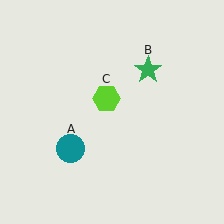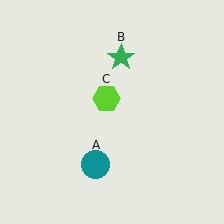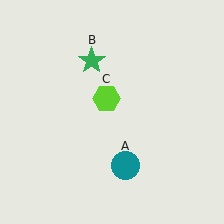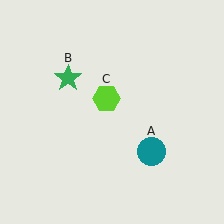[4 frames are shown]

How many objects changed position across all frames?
2 objects changed position: teal circle (object A), green star (object B).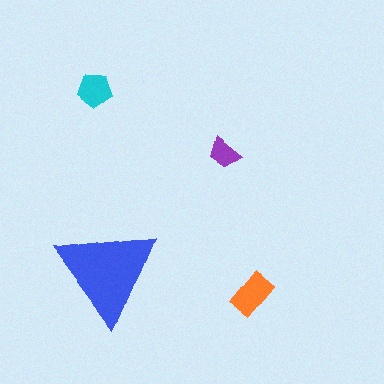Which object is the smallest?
The purple trapezoid.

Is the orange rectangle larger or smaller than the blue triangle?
Smaller.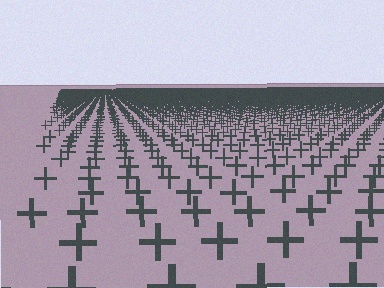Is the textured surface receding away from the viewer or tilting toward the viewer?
The surface is receding away from the viewer. Texture elements get smaller and denser toward the top.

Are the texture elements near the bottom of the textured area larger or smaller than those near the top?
Larger. Near the bottom, elements are closer to the viewer and appear at a bigger on-screen size.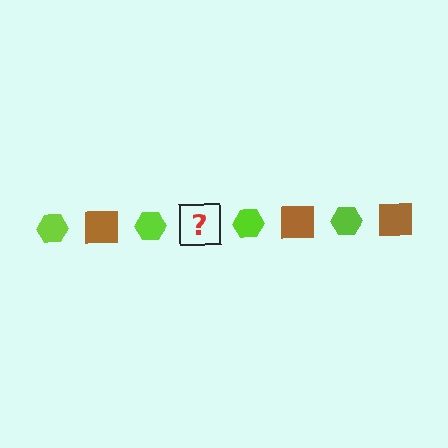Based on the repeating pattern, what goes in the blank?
The blank should be a brown square.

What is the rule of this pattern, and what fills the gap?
The rule is that the pattern alternates between lime hexagon and brown square. The gap should be filled with a brown square.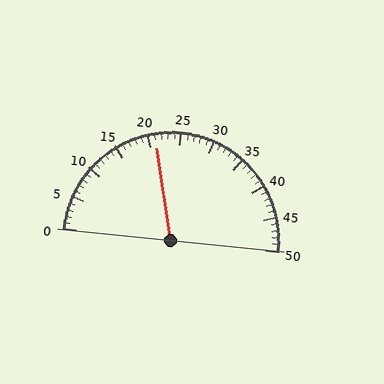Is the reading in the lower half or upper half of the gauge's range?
The reading is in the lower half of the range (0 to 50).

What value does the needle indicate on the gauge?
The needle indicates approximately 21.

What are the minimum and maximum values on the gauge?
The gauge ranges from 0 to 50.